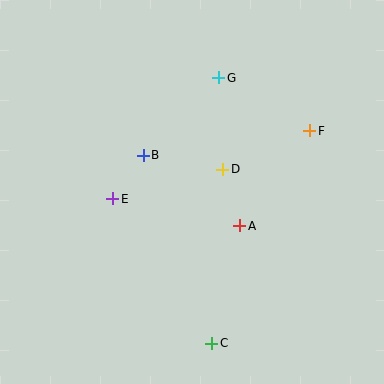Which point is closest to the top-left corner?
Point B is closest to the top-left corner.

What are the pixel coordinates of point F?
Point F is at (310, 131).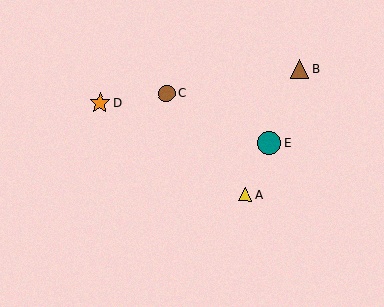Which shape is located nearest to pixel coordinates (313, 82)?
The brown triangle (labeled B) at (299, 69) is nearest to that location.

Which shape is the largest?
The teal circle (labeled E) is the largest.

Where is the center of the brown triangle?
The center of the brown triangle is at (299, 69).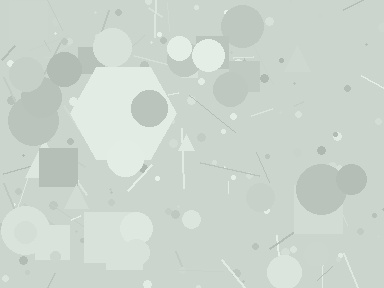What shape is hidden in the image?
A hexagon is hidden in the image.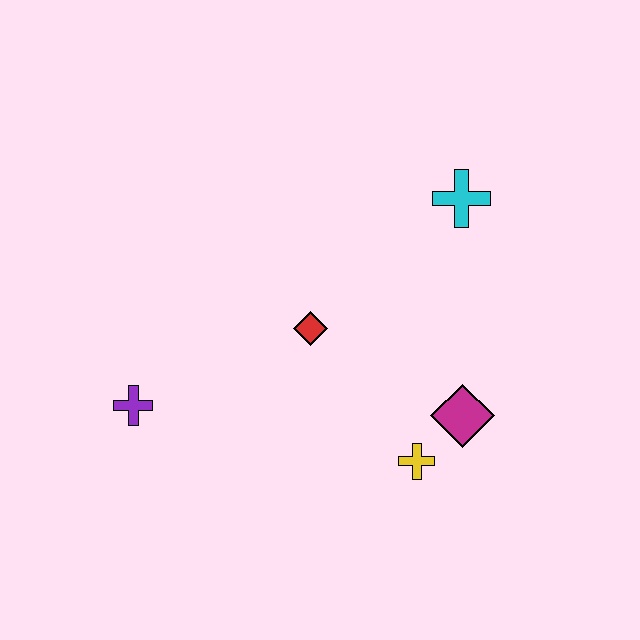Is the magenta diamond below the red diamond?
Yes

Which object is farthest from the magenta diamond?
The purple cross is farthest from the magenta diamond.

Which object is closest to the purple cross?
The red diamond is closest to the purple cross.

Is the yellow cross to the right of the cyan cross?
No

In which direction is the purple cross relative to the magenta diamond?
The purple cross is to the left of the magenta diamond.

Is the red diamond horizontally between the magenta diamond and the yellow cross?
No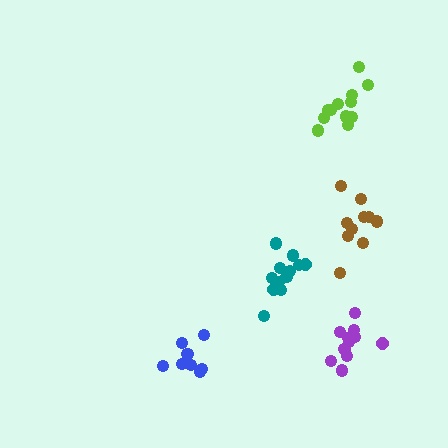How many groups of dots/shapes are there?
There are 5 groups.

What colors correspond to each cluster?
The clusters are colored: lime, brown, teal, purple, blue.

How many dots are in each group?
Group 1: 12 dots, Group 2: 10 dots, Group 3: 12 dots, Group 4: 11 dots, Group 5: 8 dots (53 total).